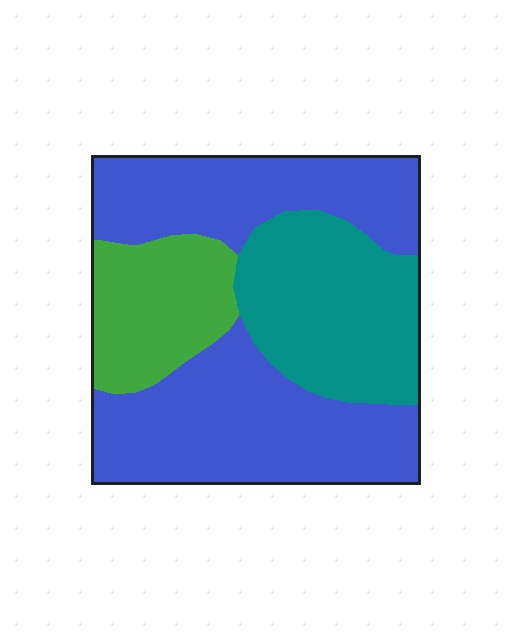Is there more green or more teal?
Teal.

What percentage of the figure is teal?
Teal covers roughly 25% of the figure.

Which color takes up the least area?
Green, at roughly 15%.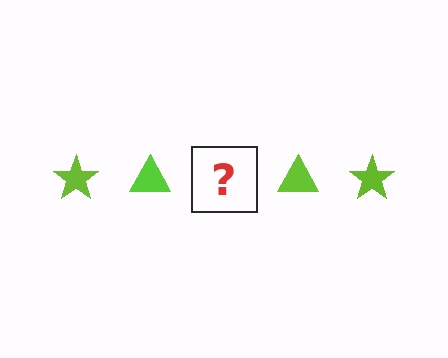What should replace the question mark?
The question mark should be replaced with a lime star.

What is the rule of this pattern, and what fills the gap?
The rule is that the pattern cycles through star, triangle shapes in lime. The gap should be filled with a lime star.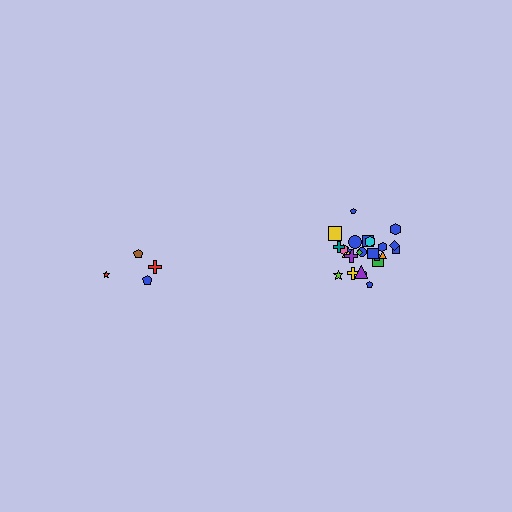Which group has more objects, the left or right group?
The right group.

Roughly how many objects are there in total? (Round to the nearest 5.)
Roughly 30 objects in total.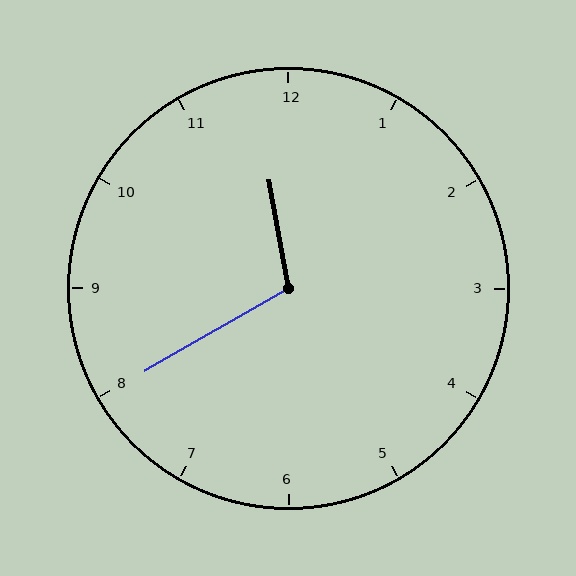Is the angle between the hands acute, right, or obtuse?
It is obtuse.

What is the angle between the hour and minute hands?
Approximately 110 degrees.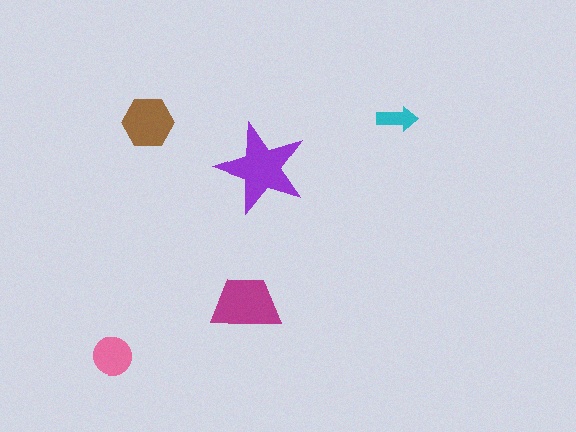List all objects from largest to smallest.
The purple star, the magenta trapezoid, the brown hexagon, the pink circle, the cyan arrow.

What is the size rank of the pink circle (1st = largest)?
4th.